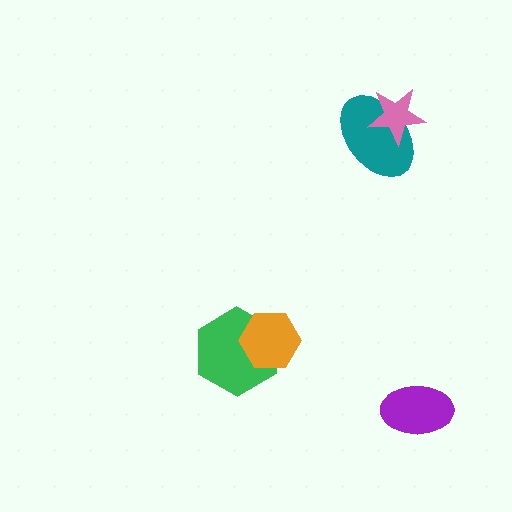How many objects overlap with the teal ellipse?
1 object overlaps with the teal ellipse.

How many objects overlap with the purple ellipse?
0 objects overlap with the purple ellipse.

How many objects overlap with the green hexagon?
1 object overlaps with the green hexagon.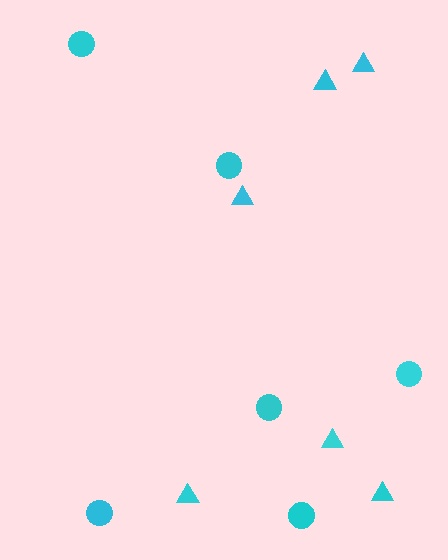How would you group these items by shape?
There are 2 groups: one group of circles (6) and one group of triangles (6).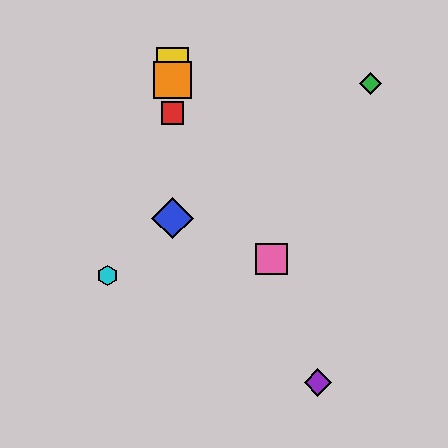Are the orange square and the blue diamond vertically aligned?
Yes, both are at x≈172.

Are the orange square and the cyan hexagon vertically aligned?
No, the orange square is at x≈172 and the cyan hexagon is at x≈107.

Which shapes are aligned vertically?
The red square, the blue diamond, the yellow square, the orange square are aligned vertically.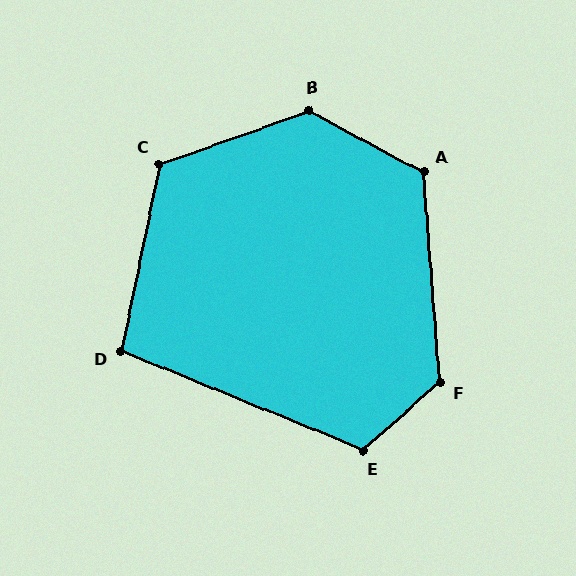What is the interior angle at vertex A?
Approximately 123 degrees (obtuse).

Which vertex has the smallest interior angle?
D, at approximately 101 degrees.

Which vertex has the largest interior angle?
B, at approximately 132 degrees.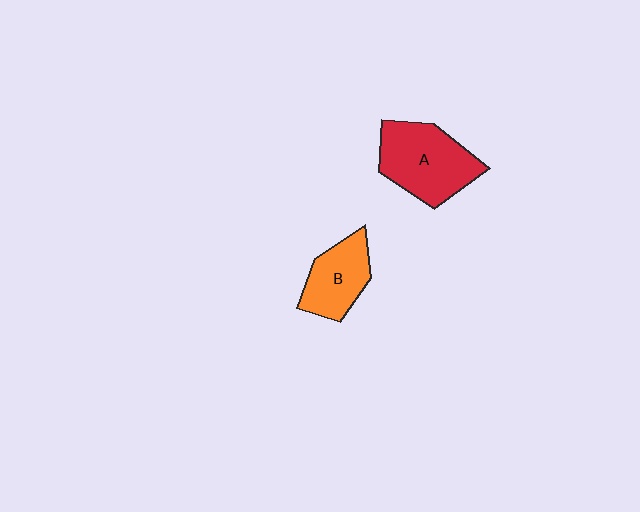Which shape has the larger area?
Shape A (red).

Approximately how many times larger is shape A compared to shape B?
Approximately 1.5 times.